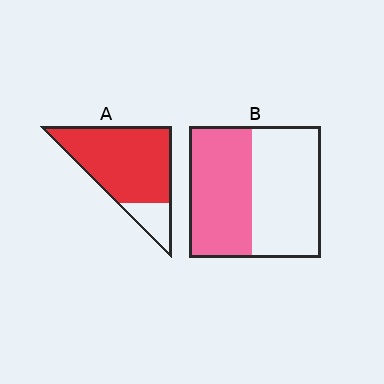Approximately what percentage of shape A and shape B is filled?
A is approximately 80% and B is approximately 50%.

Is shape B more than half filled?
Roughly half.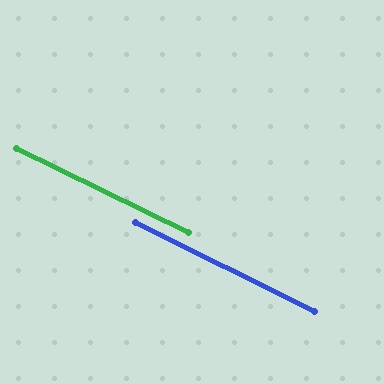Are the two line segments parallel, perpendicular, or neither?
Parallel — their directions differ by only 0.5°.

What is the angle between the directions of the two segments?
Approximately 0 degrees.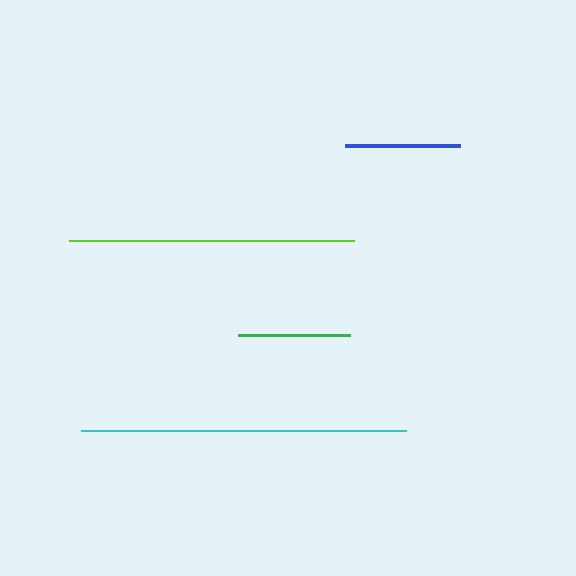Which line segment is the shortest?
The green line is the shortest at approximately 112 pixels.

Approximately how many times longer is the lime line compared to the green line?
The lime line is approximately 2.5 times the length of the green line.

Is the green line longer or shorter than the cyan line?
The cyan line is longer than the green line.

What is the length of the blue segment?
The blue segment is approximately 114 pixels long.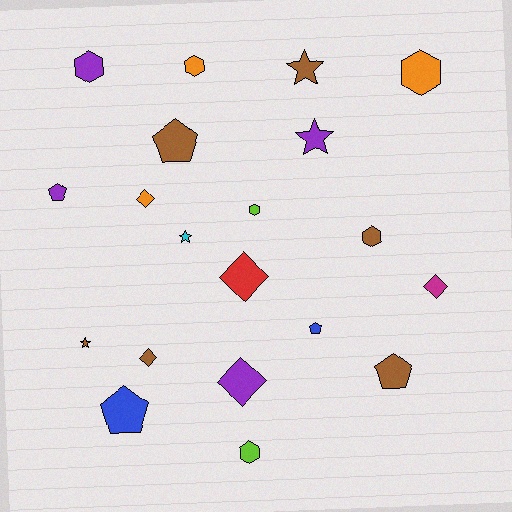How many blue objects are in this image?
There are 2 blue objects.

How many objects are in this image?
There are 20 objects.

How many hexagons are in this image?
There are 6 hexagons.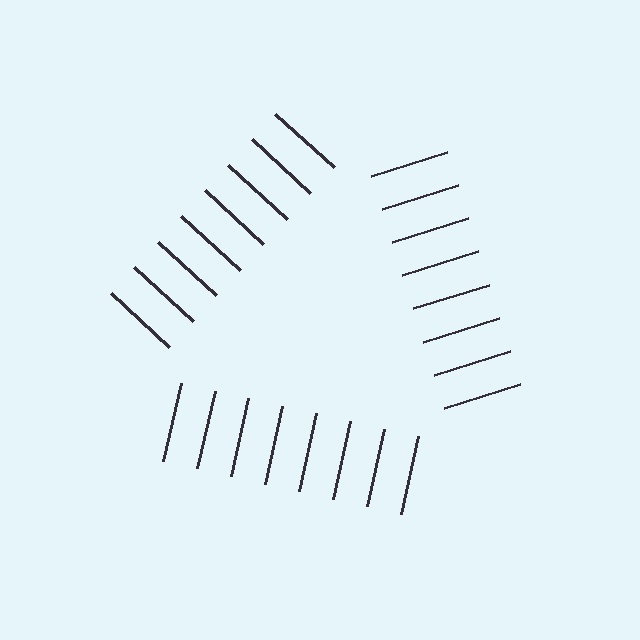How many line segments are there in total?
24 — 8 along each of the 3 edges.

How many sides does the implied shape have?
3 sides — the line-ends trace a triangle.